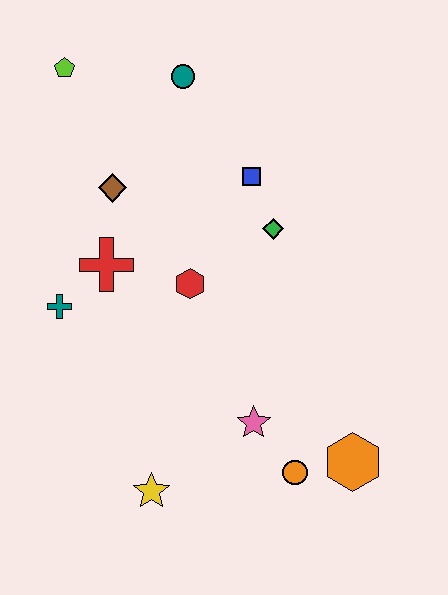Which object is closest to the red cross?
The teal cross is closest to the red cross.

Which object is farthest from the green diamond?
The yellow star is farthest from the green diamond.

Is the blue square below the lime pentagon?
Yes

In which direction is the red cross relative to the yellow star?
The red cross is above the yellow star.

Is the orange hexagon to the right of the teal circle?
Yes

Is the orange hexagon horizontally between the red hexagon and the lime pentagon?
No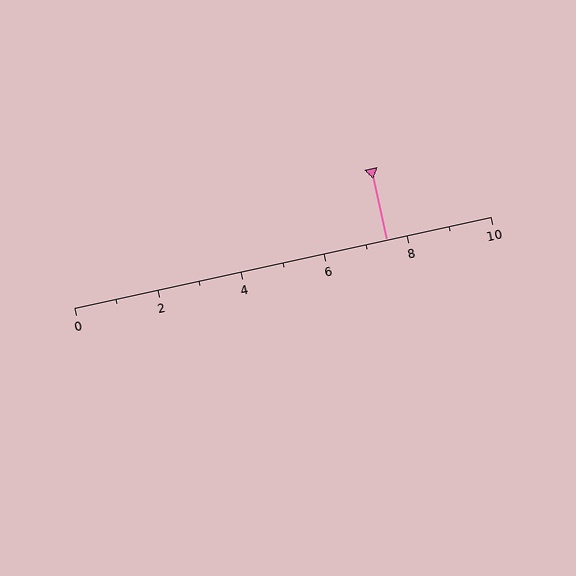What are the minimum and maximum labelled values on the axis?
The axis runs from 0 to 10.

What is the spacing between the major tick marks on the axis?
The major ticks are spaced 2 apart.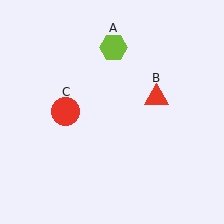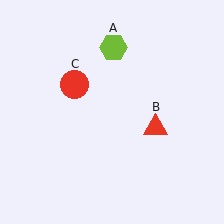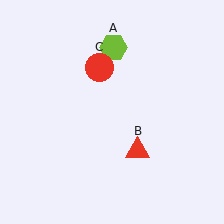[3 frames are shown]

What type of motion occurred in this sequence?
The red triangle (object B), red circle (object C) rotated clockwise around the center of the scene.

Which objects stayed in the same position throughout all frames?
Lime hexagon (object A) remained stationary.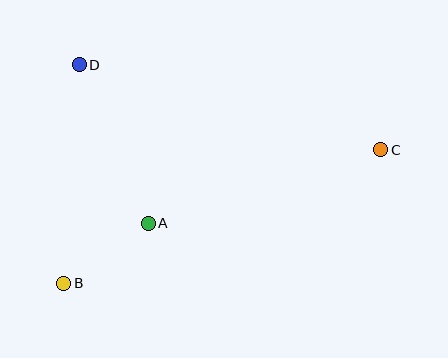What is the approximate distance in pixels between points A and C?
The distance between A and C is approximately 244 pixels.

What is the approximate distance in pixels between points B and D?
The distance between B and D is approximately 219 pixels.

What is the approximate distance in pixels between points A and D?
The distance between A and D is approximately 173 pixels.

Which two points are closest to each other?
Points A and B are closest to each other.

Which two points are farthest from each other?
Points B and C are farthest from each other.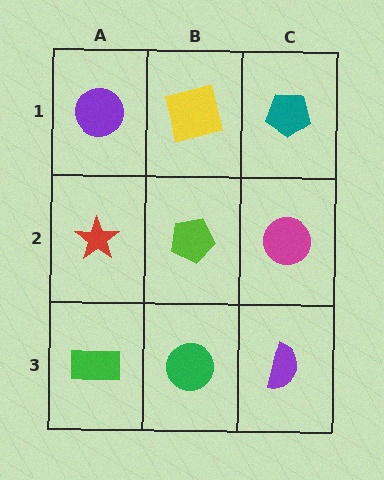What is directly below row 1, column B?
A lime pentagon.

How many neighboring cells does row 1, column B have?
3.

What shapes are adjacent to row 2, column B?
A yellow square (row 1, column B), a green circle (row 3, column B), a red star (row 2, column A), a magenta circle (row 2, column C).